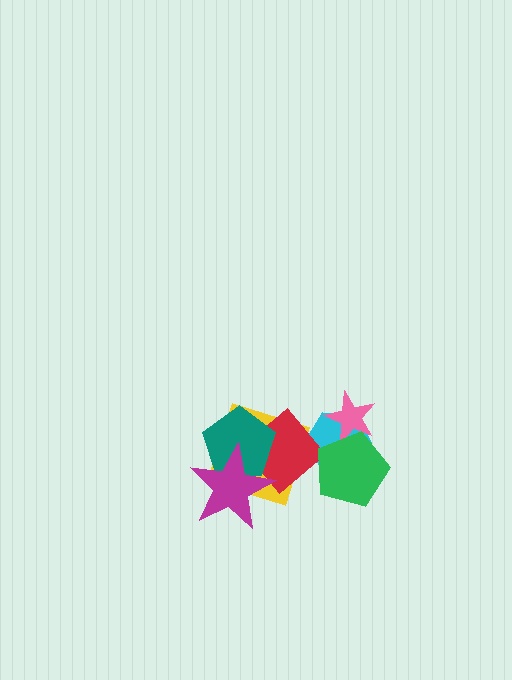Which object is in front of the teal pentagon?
The magenta star is in front of the teal pentagon.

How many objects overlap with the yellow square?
3 objects overlap with the yellow square.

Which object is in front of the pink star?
The green pentagon is in front of the pink star.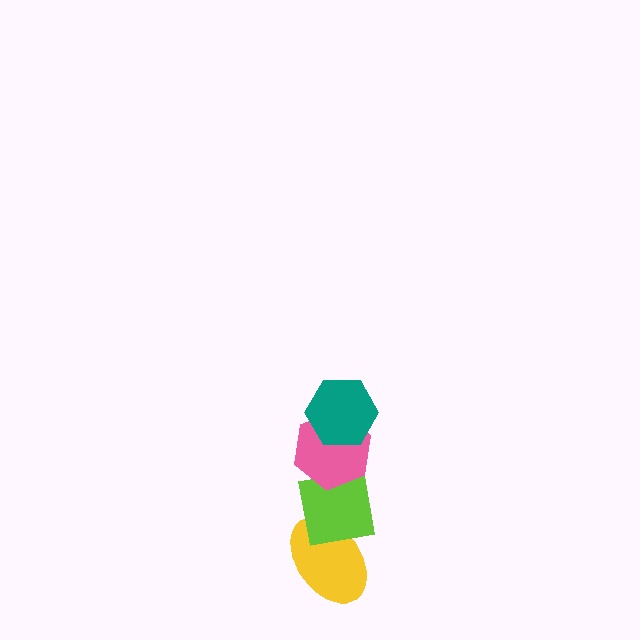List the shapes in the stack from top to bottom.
From top to bottom: the teal hexagon, the pink hexagon, the lime square, the yellow ellipse.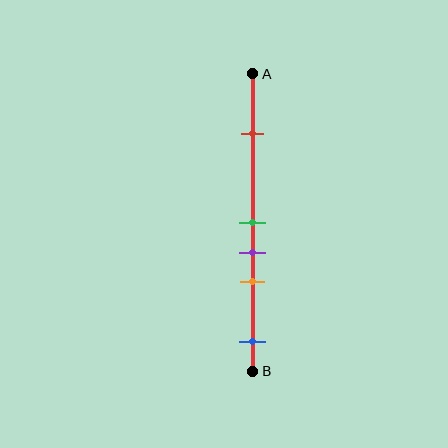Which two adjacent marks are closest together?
The green and purple marks are the closest adjacent pair.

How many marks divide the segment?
There are 5 marks dividing the segment.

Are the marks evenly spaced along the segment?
No, the marks are not evenly spaced.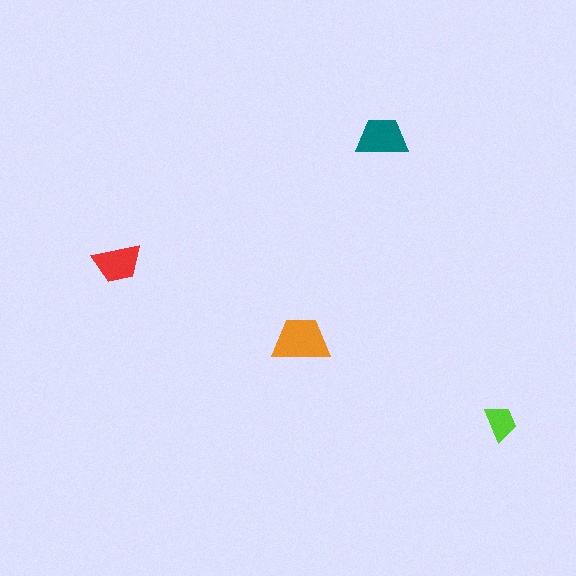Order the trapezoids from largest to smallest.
the orange one, the teal one, the red one, the lime one.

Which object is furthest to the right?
The lime trapezoid is rightmost.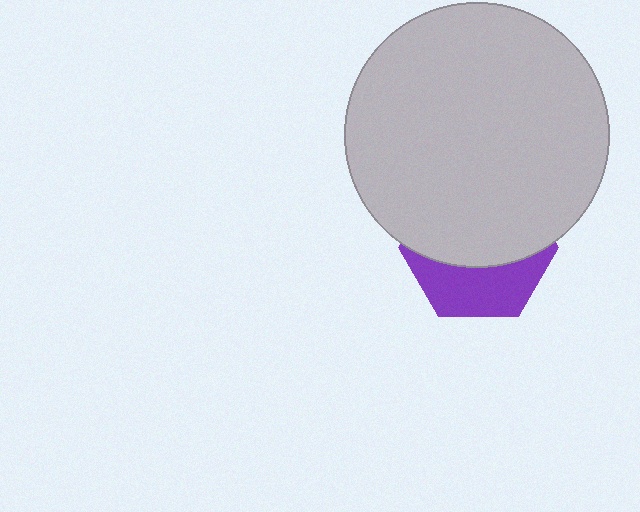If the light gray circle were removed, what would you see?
You would see the complete purple hexagon.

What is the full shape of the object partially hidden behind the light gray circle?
The partially hidden object is a purple hexagon.